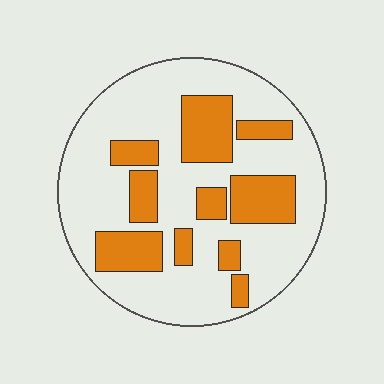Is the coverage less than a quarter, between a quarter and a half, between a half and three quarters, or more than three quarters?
Between a quarter and a half.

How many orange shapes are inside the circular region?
10.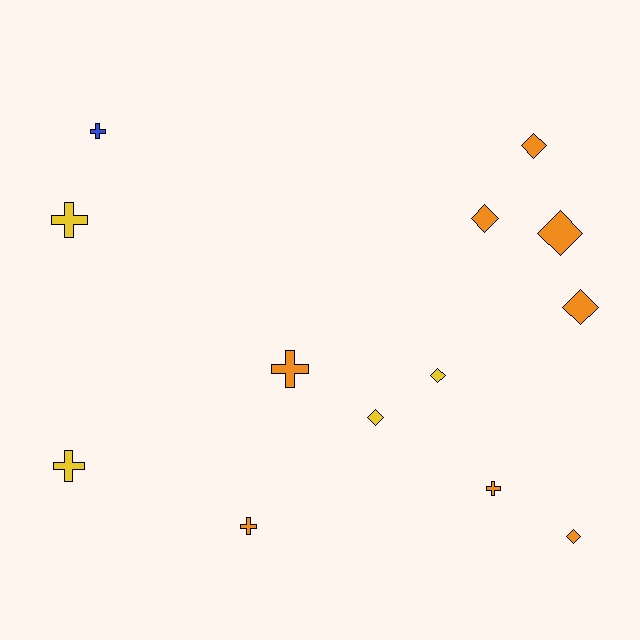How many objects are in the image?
There are 13 objects.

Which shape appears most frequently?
Diamond, with 7 objects.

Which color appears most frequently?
Orange, with 8 objects.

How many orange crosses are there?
There are 3 orange crosses.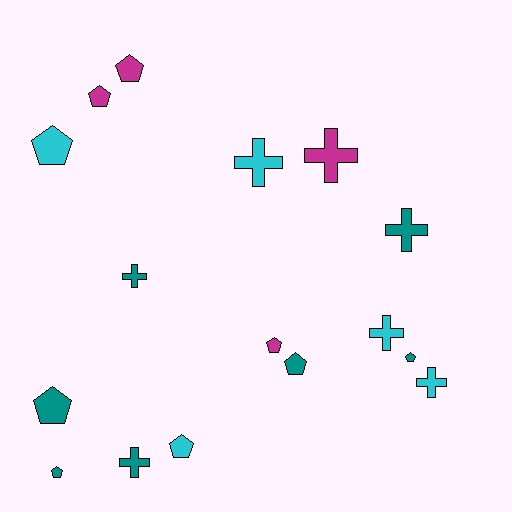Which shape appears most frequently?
Pentagon, with 9 objects.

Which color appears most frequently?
Teal, with 7 objects.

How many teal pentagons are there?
There are 4 teal pentagons.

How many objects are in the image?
There are 16 objects.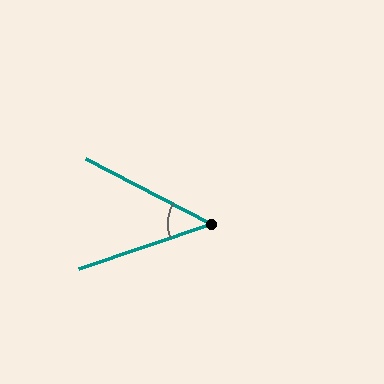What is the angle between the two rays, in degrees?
Approximately 46 degrees.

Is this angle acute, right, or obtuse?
It is acute.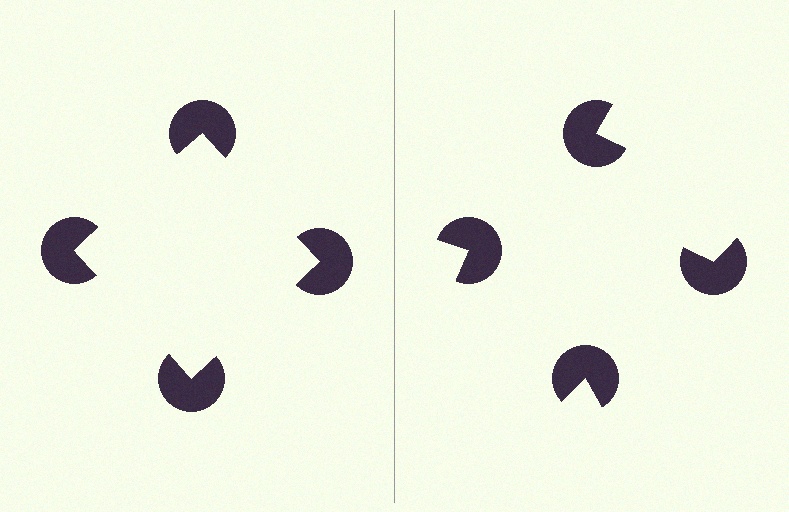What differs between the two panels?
The pac-man discs are positioned identically on both sides; only the wedge orientations differ. On the left they align to a square; on the right they are misaligned.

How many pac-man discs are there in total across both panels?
8 — 4 on each side.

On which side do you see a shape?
An illusory square appears on the left side. On the right side the wedge cuts are rotated, so no coherent shape forms.